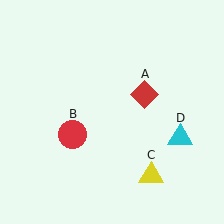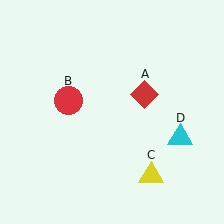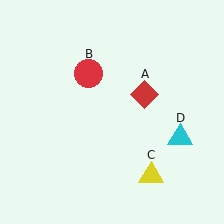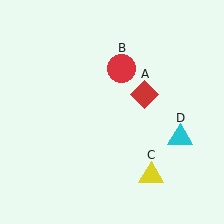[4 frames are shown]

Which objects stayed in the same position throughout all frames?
Red diamond (object A) and yellow triangle (object C) and cyan triangle (object D) remained stationary.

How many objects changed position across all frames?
1 object changed position: red circle (object B).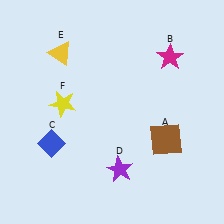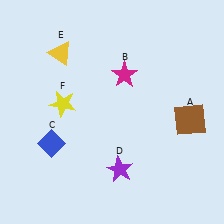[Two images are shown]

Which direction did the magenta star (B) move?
The magenta star (B) moved left.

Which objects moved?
The objects that moved are: the brown square (A), the magenta star (B).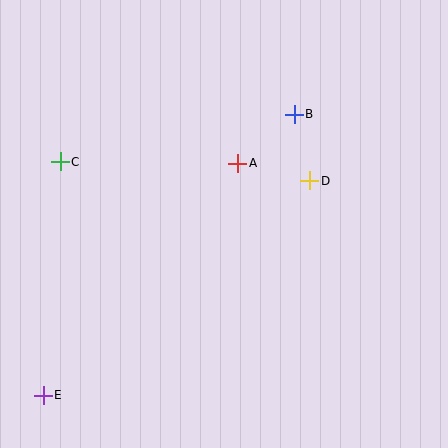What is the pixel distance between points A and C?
The distance between A and C is 177 pixels.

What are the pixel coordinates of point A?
Point A is at (238, 163).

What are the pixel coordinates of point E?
Point E is at (43, 395).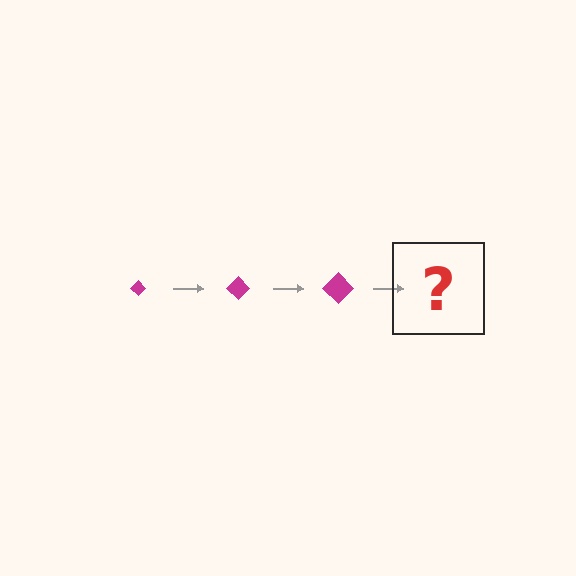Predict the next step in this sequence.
The next step is a magenta diamond, larger than the previous one.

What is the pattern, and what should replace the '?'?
The pattern is that the diamond gets progressively larger each step. The '?' should be a magenta diamond, larger than the previous one.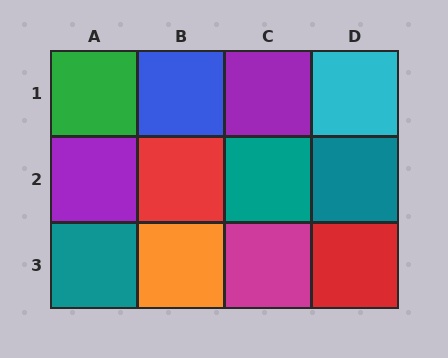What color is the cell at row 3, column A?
Teal.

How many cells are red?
2 cells are red.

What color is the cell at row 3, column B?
Orange.